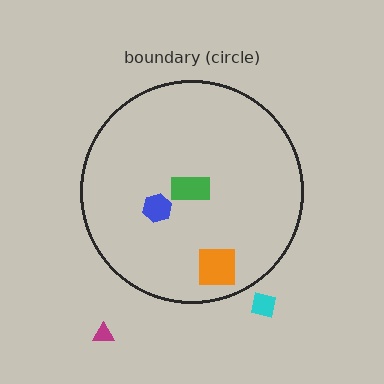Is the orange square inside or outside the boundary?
Inside.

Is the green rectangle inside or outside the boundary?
Inside.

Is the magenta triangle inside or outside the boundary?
Outside.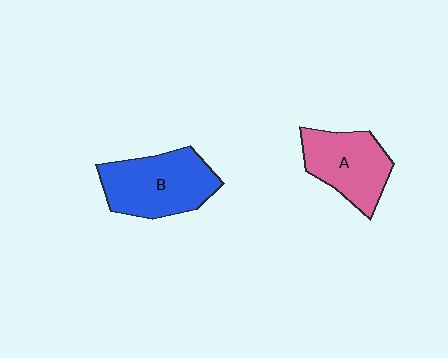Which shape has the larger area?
Shape B (blue).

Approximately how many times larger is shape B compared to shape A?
Approximately 1.2 times.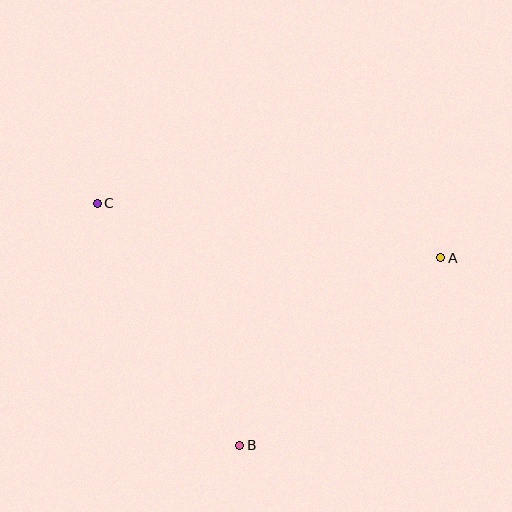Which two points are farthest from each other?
Points A and C are farthest from each other.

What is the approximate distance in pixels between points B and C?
The distance between B and C is approximately 281 pixels.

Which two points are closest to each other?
Points A and B are closest to each other.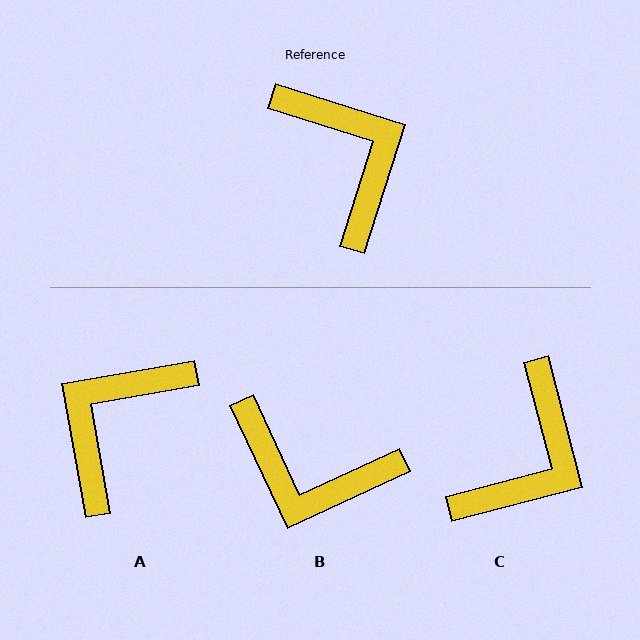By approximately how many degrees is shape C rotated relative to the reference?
Approximately 58 degrees clockwise.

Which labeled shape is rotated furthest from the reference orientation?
B, about 138 degrees away.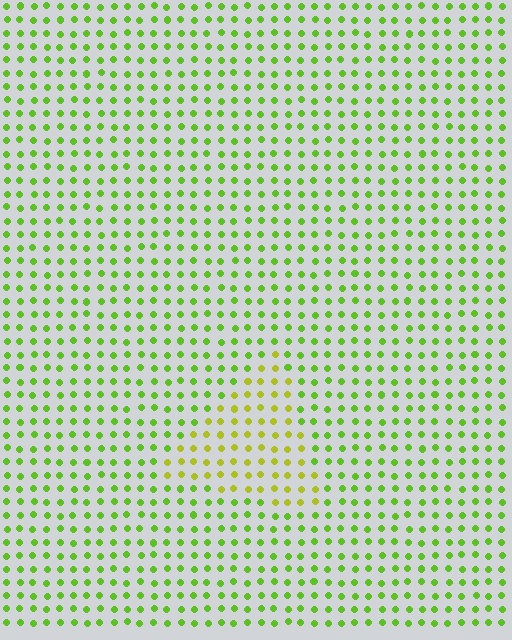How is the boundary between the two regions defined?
The boundary is defined purely by a slight shift in hue (about 31 degrees). Spacing, size, and orientation are identical on both sides.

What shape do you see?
I see a triangle.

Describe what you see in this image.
The image is filled with small lime elements in a uniform arrangement. A triangle-shaped region is visible where the elements are tinted to a slightly different hue, forming a subtle color boundary.